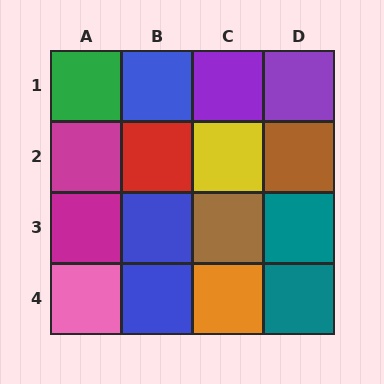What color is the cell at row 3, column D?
Teal.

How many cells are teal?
2 cells are teal.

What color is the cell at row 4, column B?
Blue.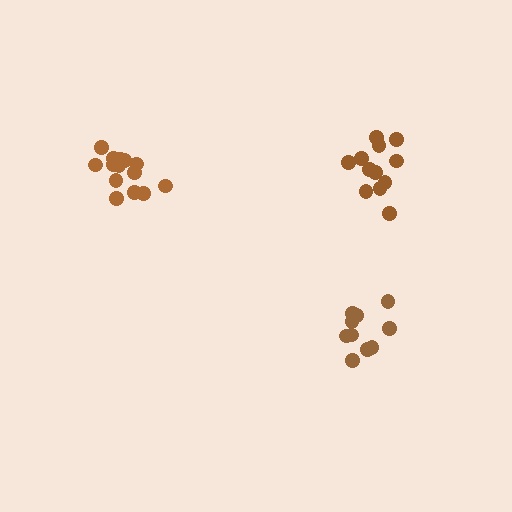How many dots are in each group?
Group 1: 10 dots, Group 2: 14 dots, Group 3: 12 dots (36 total).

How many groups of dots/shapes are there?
There are 3 groups.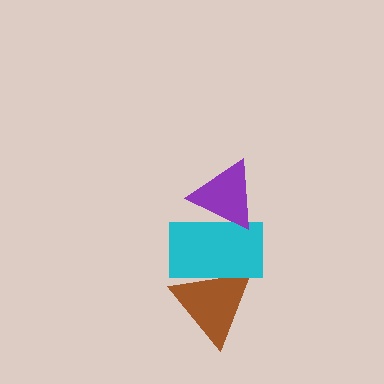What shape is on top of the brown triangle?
The cyan rectangle is on top of the brown triangle.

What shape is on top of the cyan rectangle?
The purple triangle is on top of the cyan rectangle.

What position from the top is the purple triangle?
The purple triangle is 1st from the top.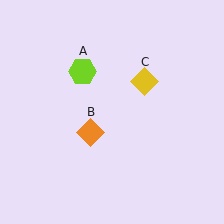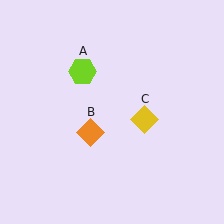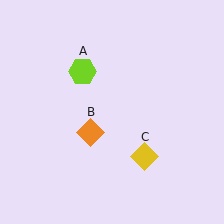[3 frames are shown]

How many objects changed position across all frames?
1 object changed position: yellow diamond (object C).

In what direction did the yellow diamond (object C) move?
The yellow diamond (object C) moved down.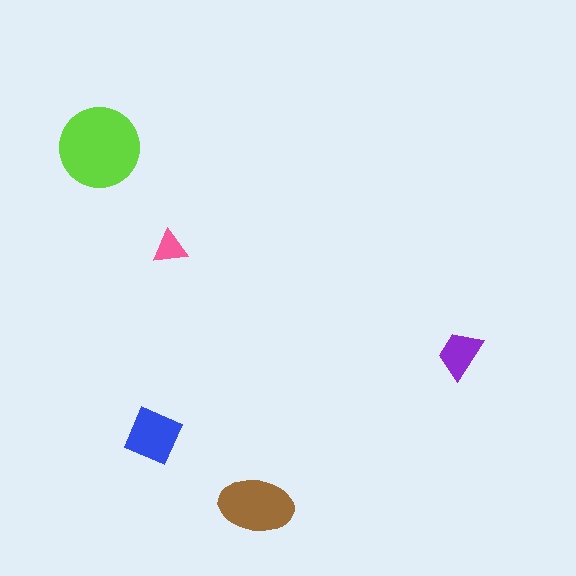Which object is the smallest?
The pink triangle.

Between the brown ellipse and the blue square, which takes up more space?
The brown ellipse.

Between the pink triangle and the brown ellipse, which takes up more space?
The brown ellipse.